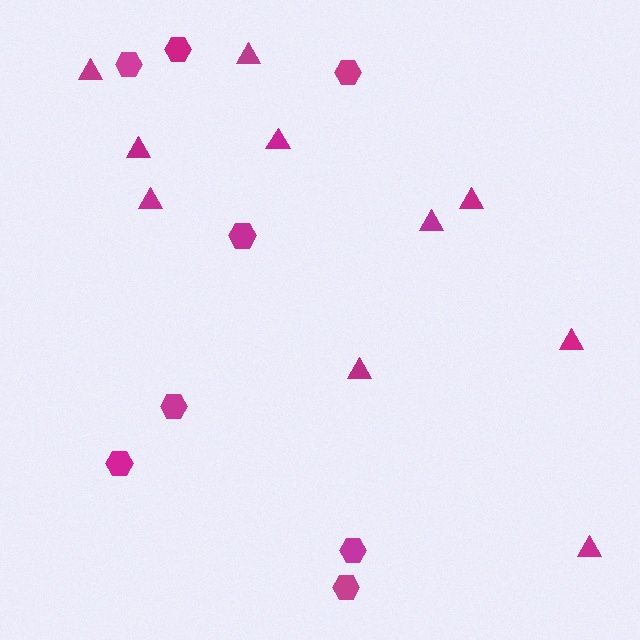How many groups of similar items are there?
There are 2 groups: one group of hexagons (8) and one group of triangles (10).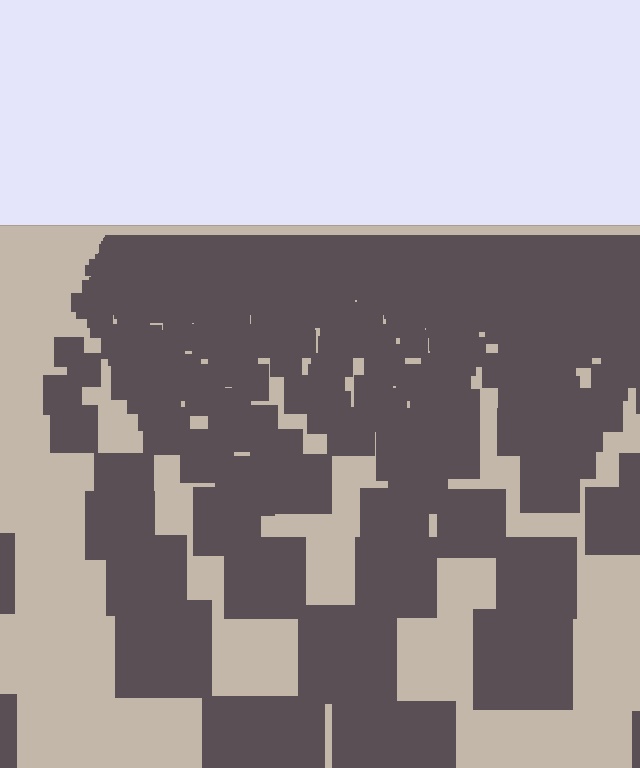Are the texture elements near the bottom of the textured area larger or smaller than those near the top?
Larger. Near the bottom, elements are closer to the viewer and appear at a bigger on-screen size.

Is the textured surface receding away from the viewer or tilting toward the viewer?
The surface is receding away from the viewer. Texture elements get smaller and denser toward the top.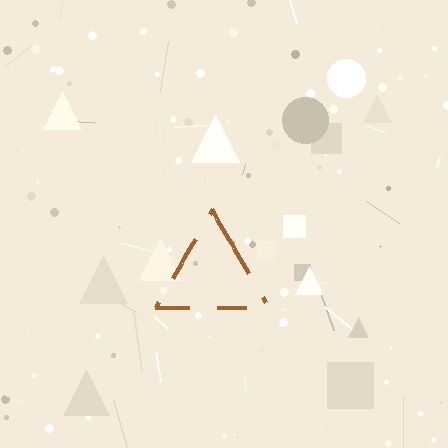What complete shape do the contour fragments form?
The contour fragments form a triangle.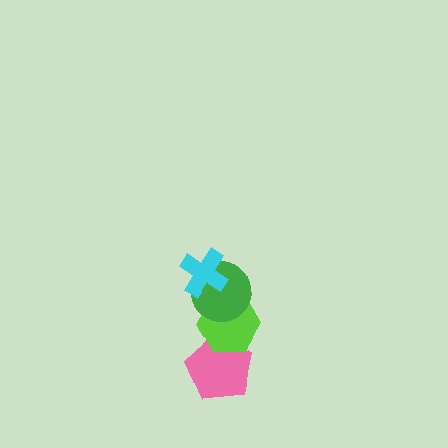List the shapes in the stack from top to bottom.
From top to bottom: the cyan cross, the green circle, the lime hexagon, the pink pentagon.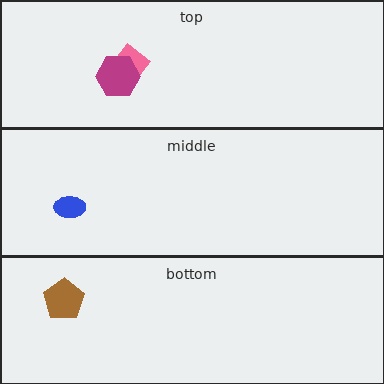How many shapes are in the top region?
2.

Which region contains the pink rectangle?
The top region.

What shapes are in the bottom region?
The brown pentagon.